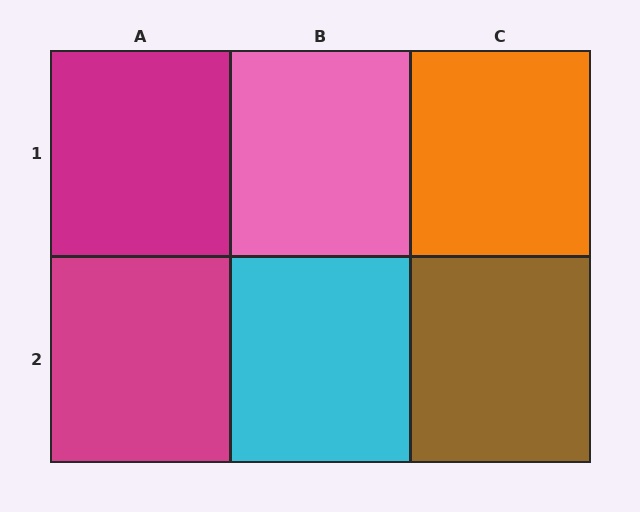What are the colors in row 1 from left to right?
Magenta, pink, orange.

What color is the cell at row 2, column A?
Magenta.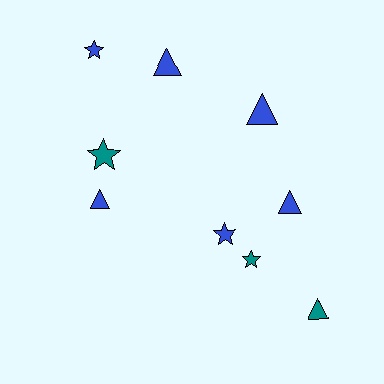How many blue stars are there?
There are 2 blue stars.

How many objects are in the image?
There are 9 objects.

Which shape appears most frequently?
Triangle, with 5 objects.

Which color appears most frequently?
Blue, with 6 objects.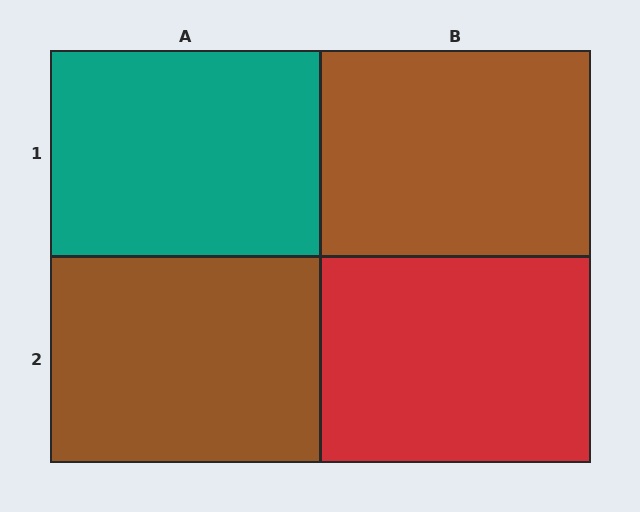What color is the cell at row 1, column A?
Teal.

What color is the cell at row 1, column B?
Brown.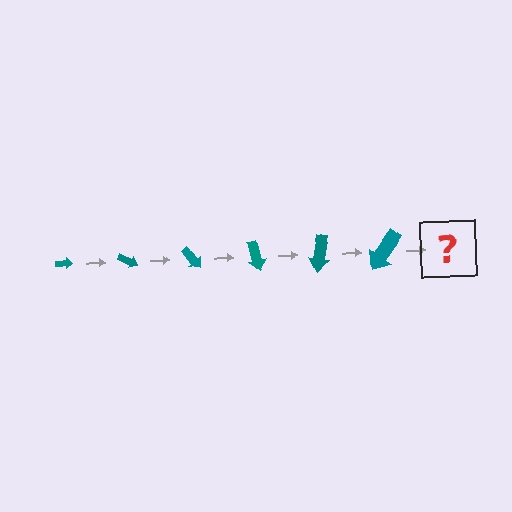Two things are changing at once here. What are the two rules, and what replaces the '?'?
The two rules are that the arrow grows larger each step and it rotates 25 degrees each step. The '?' should be an arrow, larger than the previous one and rotated 150 degrees from the start.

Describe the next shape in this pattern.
It should be an arrow, larger than the previous one and rotated 150 degrees from the start.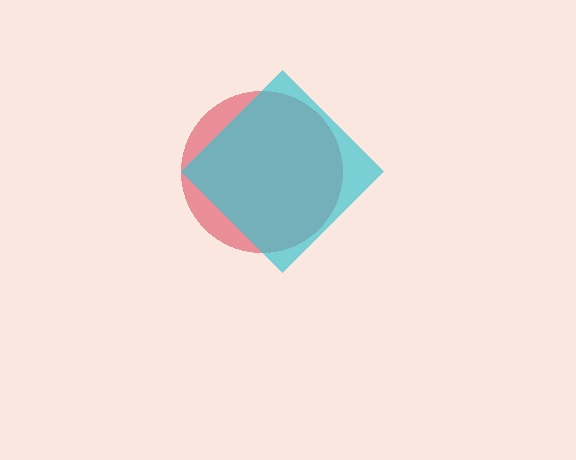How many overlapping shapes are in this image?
There are 2 overlapping shapes in the image.